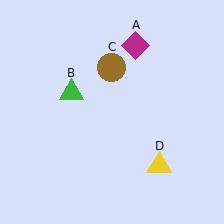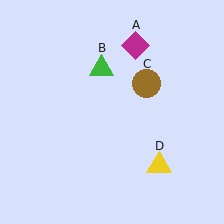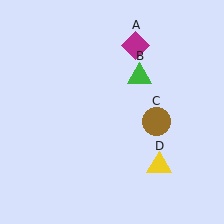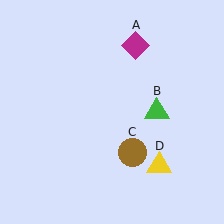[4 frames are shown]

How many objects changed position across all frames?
2 objects changed position: green triangle (object B), brown circle (object C).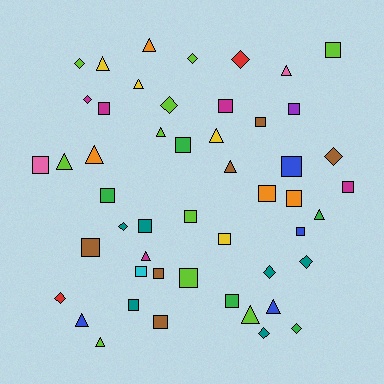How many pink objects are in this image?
There are 2 pink objects.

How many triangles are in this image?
There are 15 triangles.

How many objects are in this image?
There are 50 objects.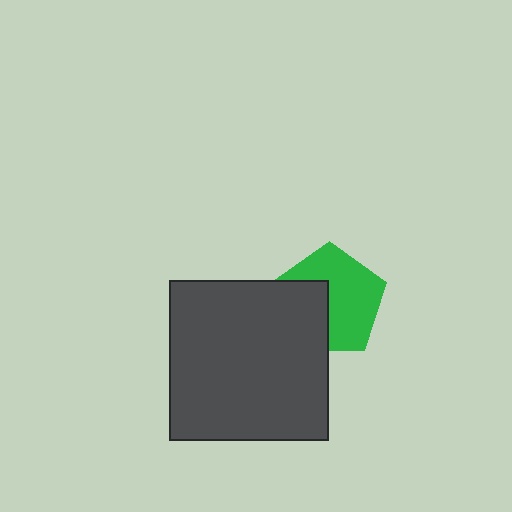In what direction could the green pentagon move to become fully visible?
The green pentagon could move toward the upper-right. That would shift it out from behind the dark gray square entirely.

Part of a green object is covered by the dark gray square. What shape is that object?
It is a pentagon.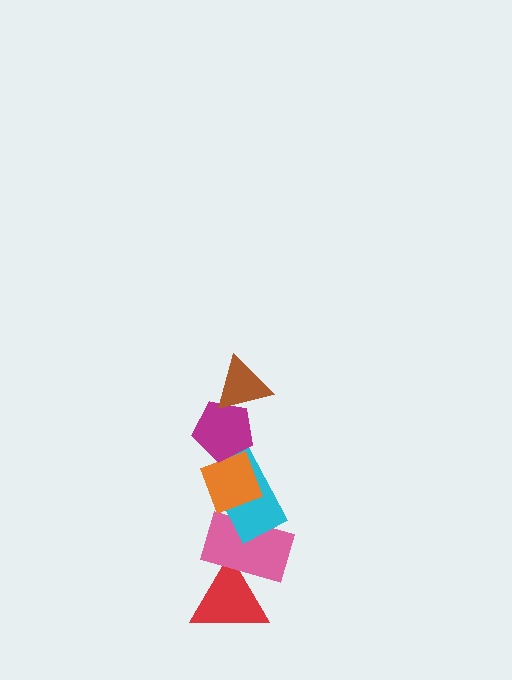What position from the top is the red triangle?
The red triangle is 6th from the top.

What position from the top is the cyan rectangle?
The cyan rectangle is 4th from the top.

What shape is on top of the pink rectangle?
The cyan rectangle is on top of the pink rectangle.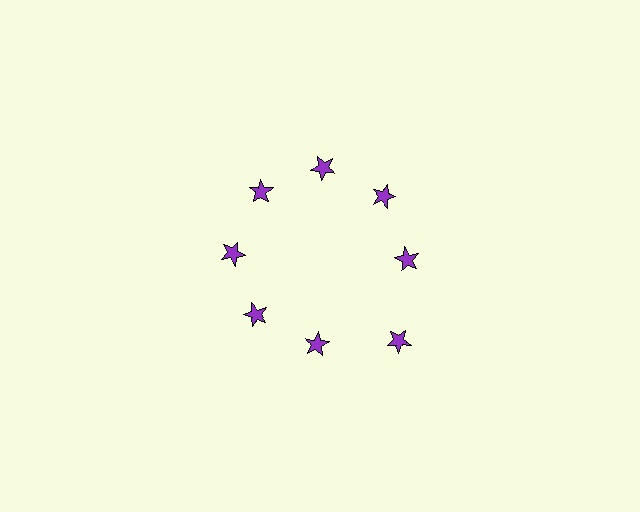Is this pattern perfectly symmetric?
No. The 8 purple stars are arranged in a ring, but one element near the 4 o'clock position is pushed outward from the center, breaking the 8-fold rotational symmetry.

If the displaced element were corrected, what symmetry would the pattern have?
It would have 8-fold rotational symmetry — the pattern would map onto itself every 45 degrees.